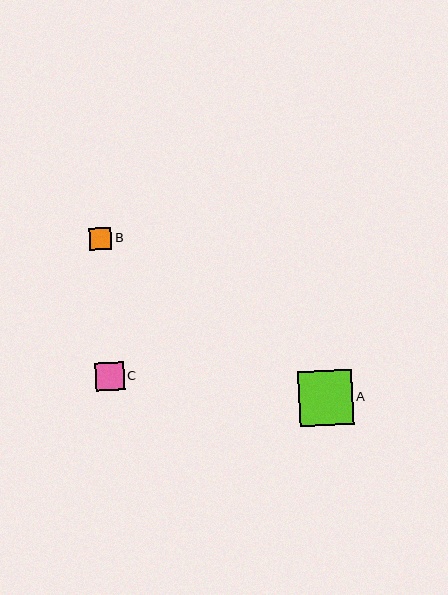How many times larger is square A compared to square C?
Square A is approximately 1.9 times the size of square C.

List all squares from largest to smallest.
From largest to smallest: A, C, B.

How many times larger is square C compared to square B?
Square C is approximately 1.3 times the size of square B.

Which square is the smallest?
Square B is the smallest with a size of approximately 22 pixels.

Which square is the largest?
Square A is the largest with a size of approximately 55 pixels.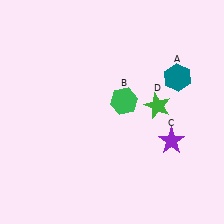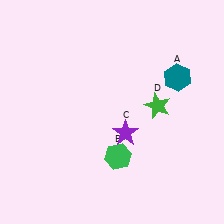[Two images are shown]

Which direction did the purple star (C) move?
The purple star (C) moved left.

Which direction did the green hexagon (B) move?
The green hexagon (B) moved down.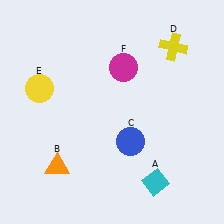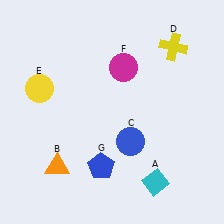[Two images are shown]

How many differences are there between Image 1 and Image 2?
There is 1 difference between the two images.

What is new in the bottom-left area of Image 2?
A blue pentagon (G) was added in the bottom-left area of Image 2.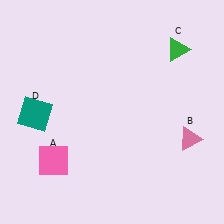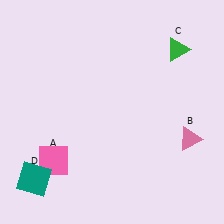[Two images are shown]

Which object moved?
The teal square (D) moved down.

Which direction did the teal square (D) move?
The teal square (D) moved down.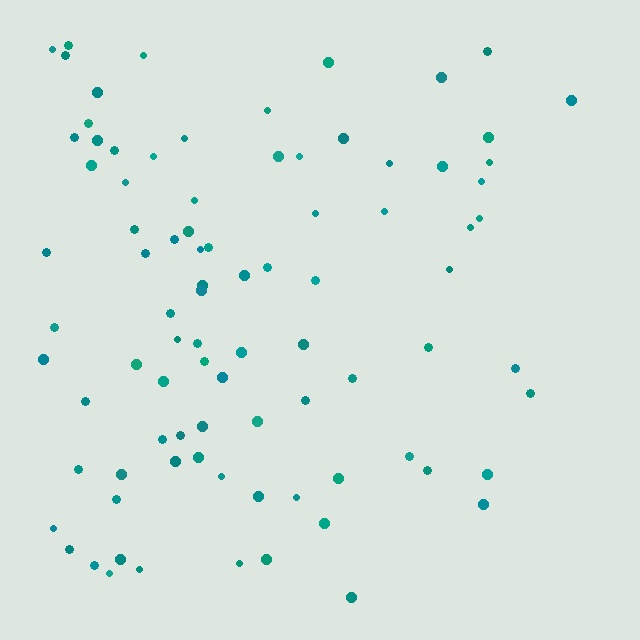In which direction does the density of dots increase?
From right to left, with the left side densest.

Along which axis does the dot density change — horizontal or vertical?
Horizontal.